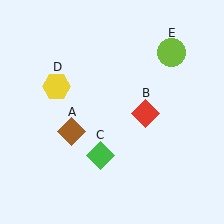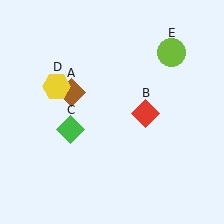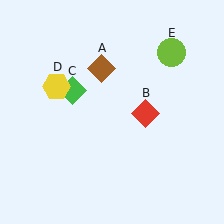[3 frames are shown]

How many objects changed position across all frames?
2 objects changed position: brown diamond (object A), green diamond (object C).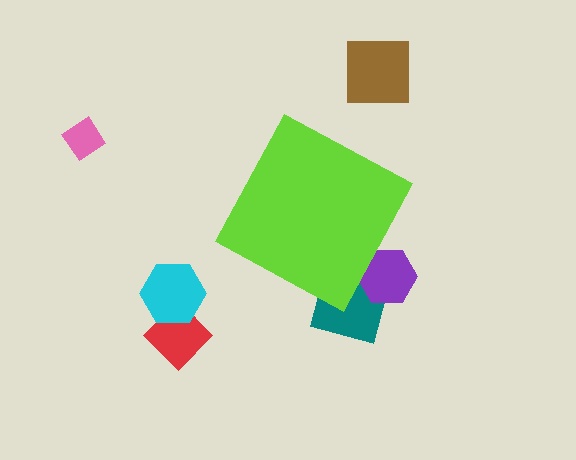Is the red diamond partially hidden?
No, the red diamond is fully visible.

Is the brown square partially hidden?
No, the brown square is fully visible.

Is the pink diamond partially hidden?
No, the pink diamond is fully visible.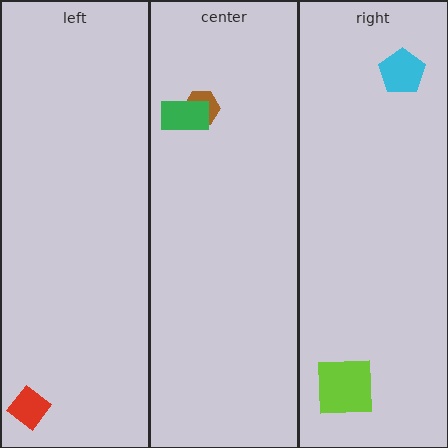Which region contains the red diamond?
The left region.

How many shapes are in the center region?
2.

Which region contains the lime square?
The right region.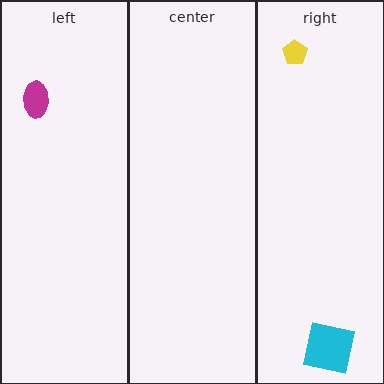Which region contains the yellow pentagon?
The right region.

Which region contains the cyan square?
The right region.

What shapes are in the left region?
The magenta ellipse.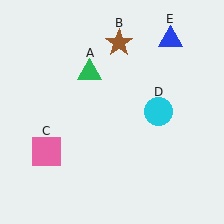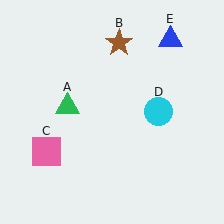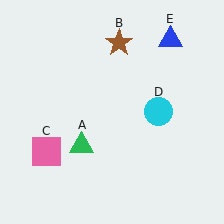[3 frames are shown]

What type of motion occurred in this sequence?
The green triangle (object A) rotated counterclockwise around the center of the scene.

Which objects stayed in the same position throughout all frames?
Brown star (object B) and pink square (object C) and cyan circle (object D) and blue triangle (object E) remained stationary.